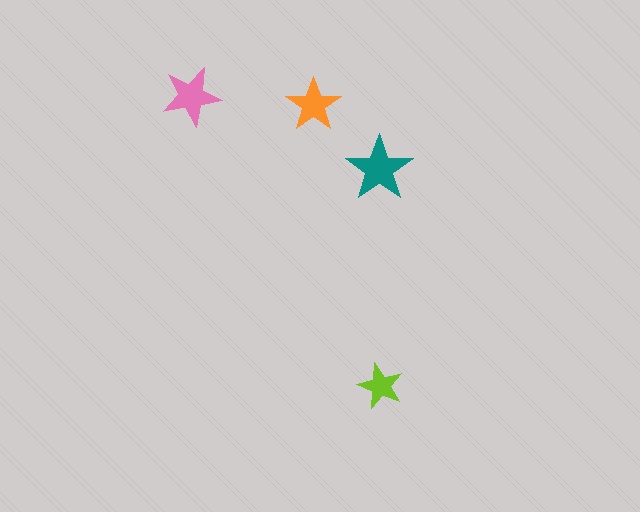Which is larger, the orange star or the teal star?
The teal one.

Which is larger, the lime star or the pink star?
The pink one.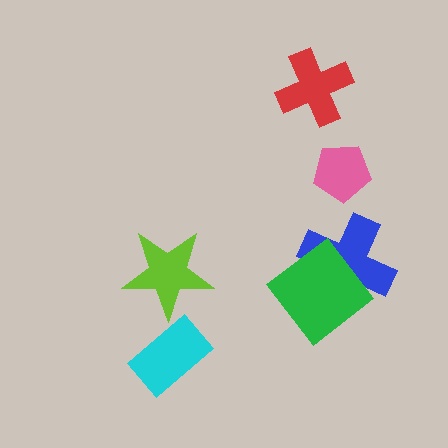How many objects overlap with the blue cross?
1 object overlaps with the blue cross.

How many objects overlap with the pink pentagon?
0 objects overlap with the pink pentagon.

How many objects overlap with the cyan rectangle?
0 objects overlap with the cyan rectangle.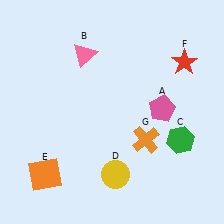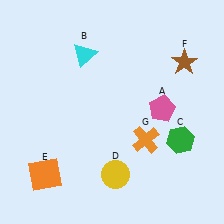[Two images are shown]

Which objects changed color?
B changed from pink to cyan. F changed from red to brown.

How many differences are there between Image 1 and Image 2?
There are 2 differences between the two images.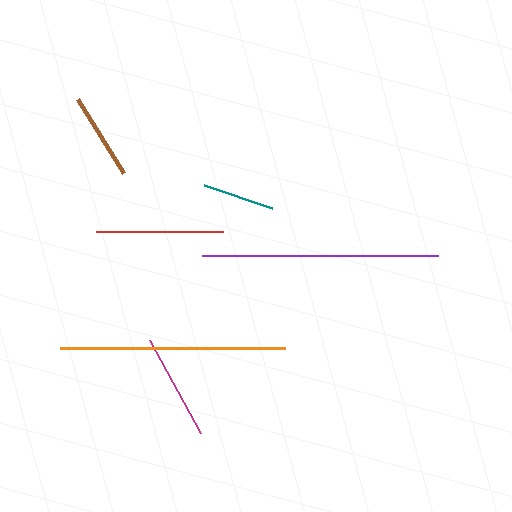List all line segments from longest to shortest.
From longest to shortest: purple, orange, red, magenta, brown, teal.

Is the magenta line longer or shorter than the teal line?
The magenta line is longer than the teal line.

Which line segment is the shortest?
The teal line is the shortest at approximately 71 pixels.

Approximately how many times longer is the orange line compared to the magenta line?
The orange line is approximately 2.1 times the length of the magenta line.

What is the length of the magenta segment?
The magenta segment is approximately 106 pixels long.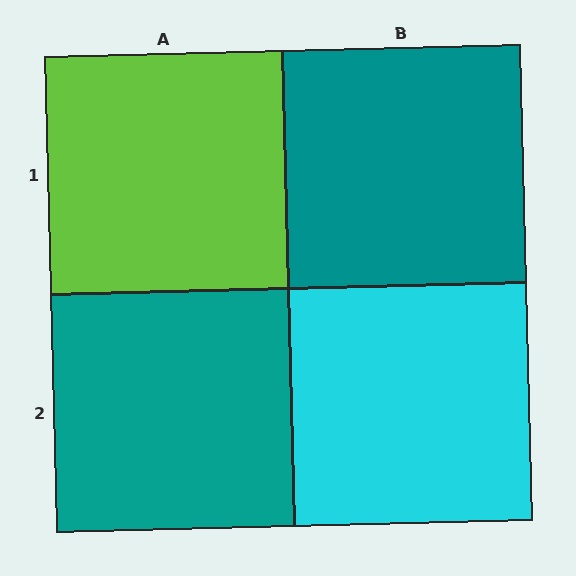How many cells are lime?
1 cell is lime.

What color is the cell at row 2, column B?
Cyan.